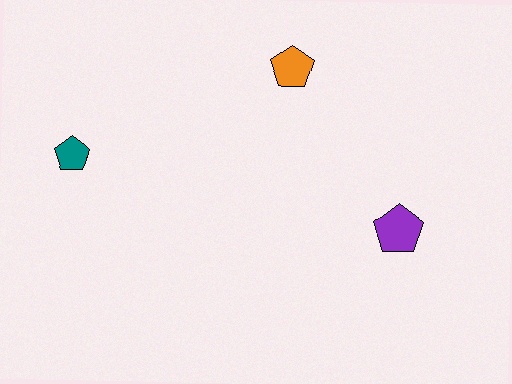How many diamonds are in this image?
There are no diamonds.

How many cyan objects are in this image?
There are no cyan objects.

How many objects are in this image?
There are 3 objects.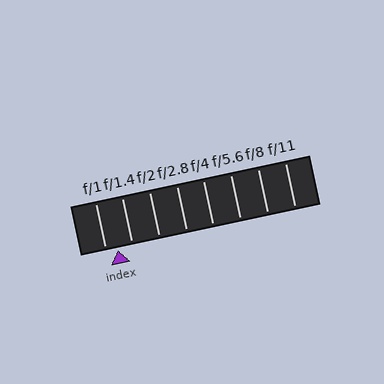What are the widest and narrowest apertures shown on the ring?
The widest aperture shown is f/1 and the narrowest is f/11.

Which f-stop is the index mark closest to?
The index mark is closest to f/1.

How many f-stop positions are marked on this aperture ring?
There are 8 f-stop positions marked.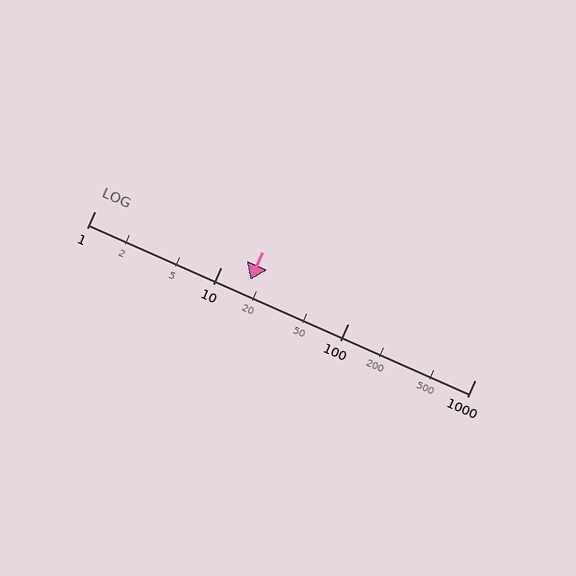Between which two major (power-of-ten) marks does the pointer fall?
The pointer is between 10 and 100.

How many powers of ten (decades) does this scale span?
The scale spans 3 decades, from 1 to 1000.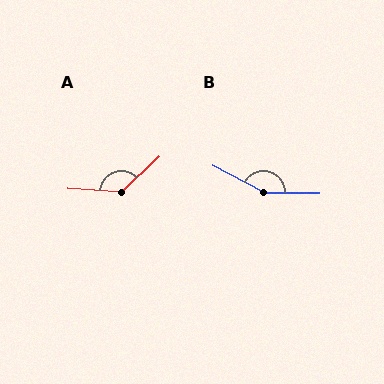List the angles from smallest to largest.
A (133°), B (153°).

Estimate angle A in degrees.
Approximately 133 degrees.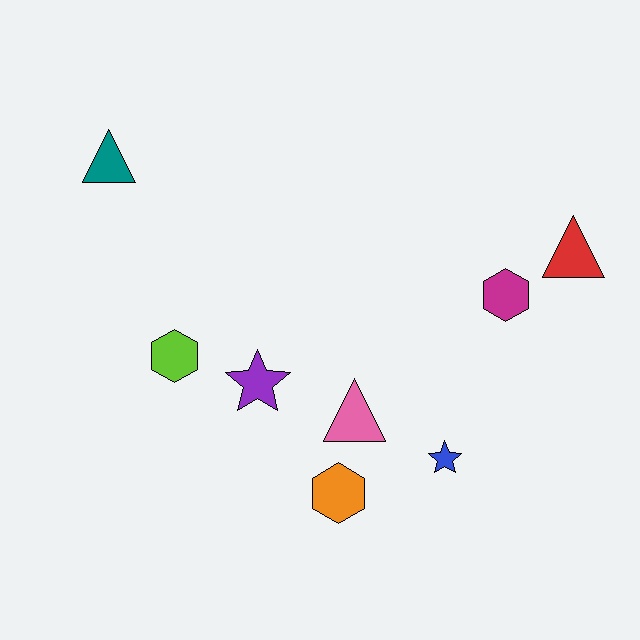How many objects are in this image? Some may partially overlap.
There are 8 objects.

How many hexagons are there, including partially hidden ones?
There are 3 hexagons.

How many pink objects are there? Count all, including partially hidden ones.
There is 1 pink object.